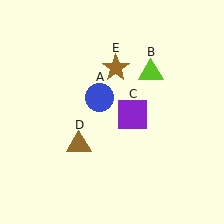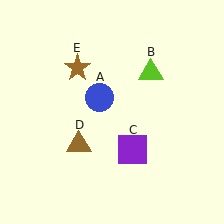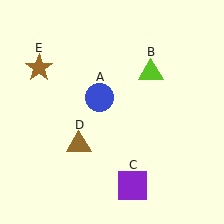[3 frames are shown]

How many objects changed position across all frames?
2 objects changed position: purple square (object C), brown star (object E).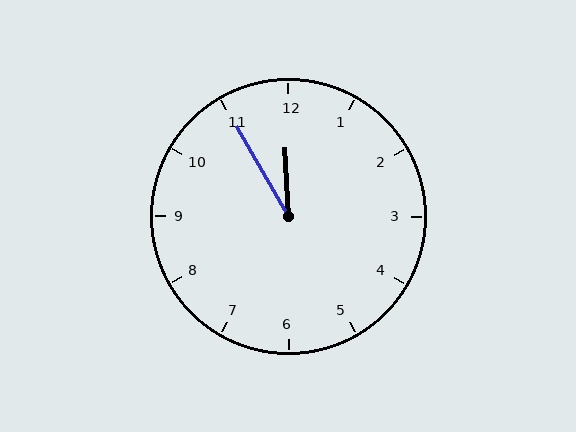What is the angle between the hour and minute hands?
Approximately 28 degrees.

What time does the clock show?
11:55.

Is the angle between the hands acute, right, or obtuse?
It is acute.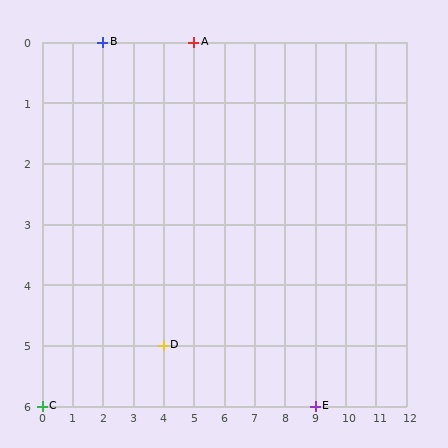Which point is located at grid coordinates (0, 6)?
Point C is at (0, 6).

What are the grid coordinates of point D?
Point D is at grid coordinates (4, 5).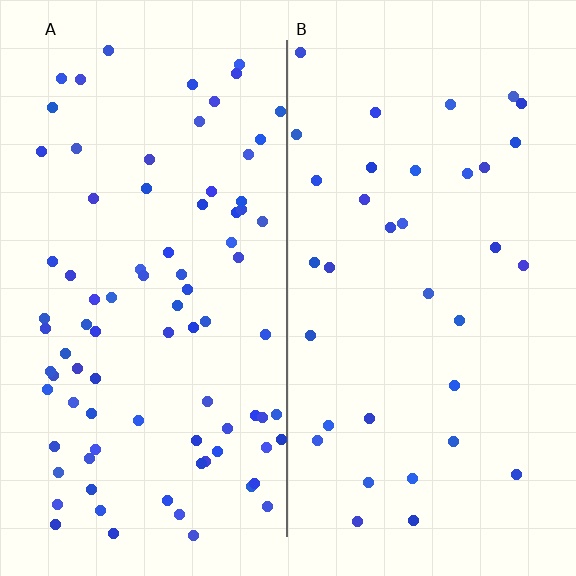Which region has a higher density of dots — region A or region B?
A (the left).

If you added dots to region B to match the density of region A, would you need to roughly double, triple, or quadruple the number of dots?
Approximately double.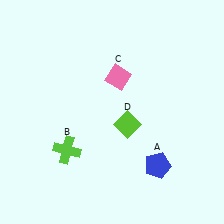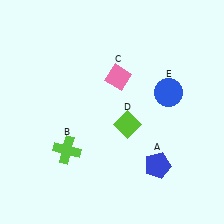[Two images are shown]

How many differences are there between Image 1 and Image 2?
There is 1 difference between the two images.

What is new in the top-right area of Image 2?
A blue circle (E) was added in the top-right area of Image 2.